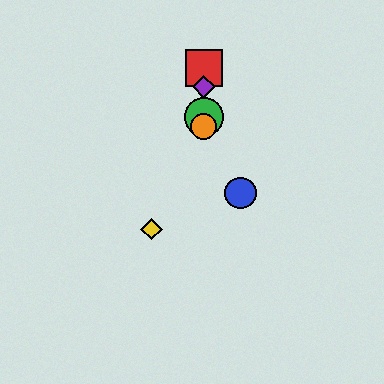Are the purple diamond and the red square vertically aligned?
Yes, both are at x≈204.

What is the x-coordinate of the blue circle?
The blue circle is at x≈241.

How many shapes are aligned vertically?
4 shapes (the red square, the green circle, the purple diamond, the orange circle) are aligned vertically.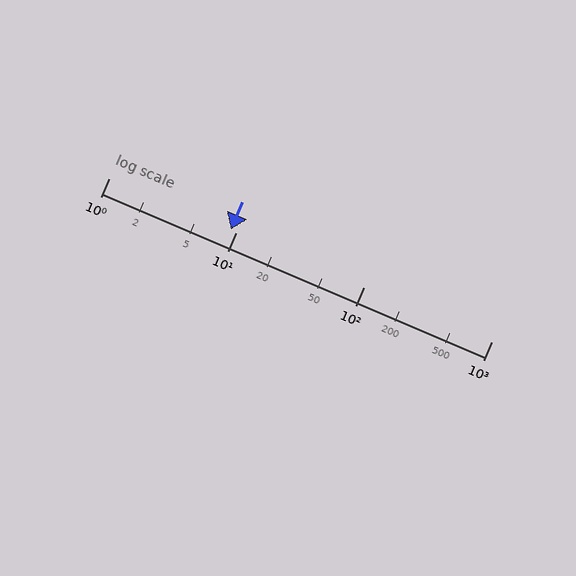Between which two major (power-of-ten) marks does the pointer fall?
The pointer is between 1 and 10.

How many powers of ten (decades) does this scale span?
The scale spans 3 decades, from 1 to 1000.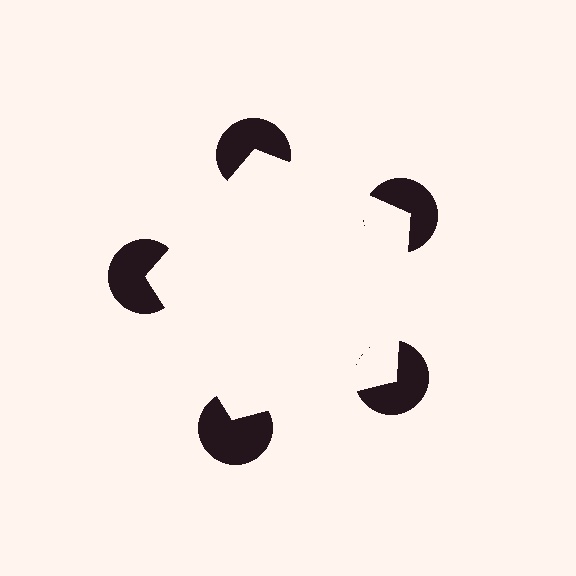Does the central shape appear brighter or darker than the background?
It typically appears slightly brighter than the background, even though no actual brightness change is drawn.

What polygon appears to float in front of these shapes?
An illusory pentagon — its edges are inferred from the aligned wedge cuts in the pac-man discs, not physically drawn.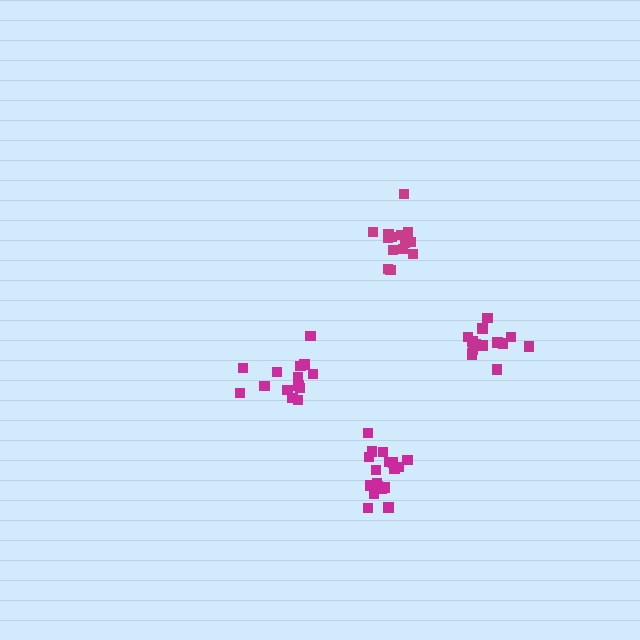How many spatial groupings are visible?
There are 4 spatial groupings.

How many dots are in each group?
Group 1: 19 dots, Group 2: 15 dots, Group 3: 16 dots, Group 4: 15 dots (65 total).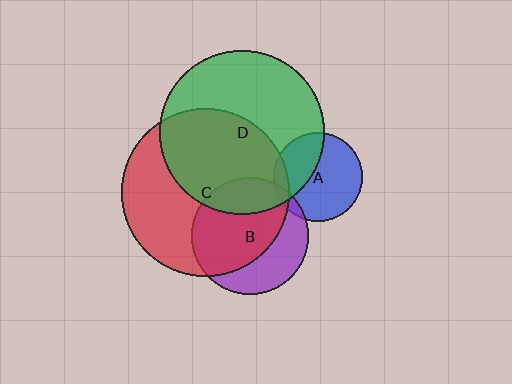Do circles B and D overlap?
Yes.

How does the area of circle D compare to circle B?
Approximately 2.0 times.